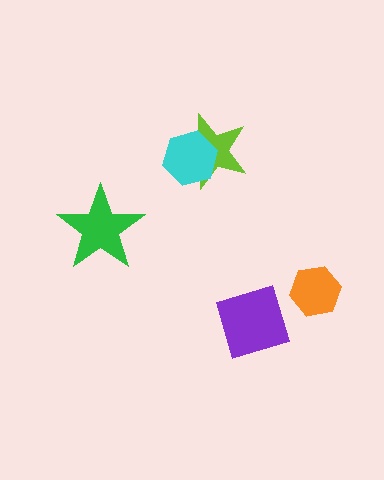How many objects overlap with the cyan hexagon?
1 object overlaps with the cyan hexagon.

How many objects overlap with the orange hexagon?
0 objects overlap with the orange hexagon.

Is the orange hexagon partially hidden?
No, no other shape covers it.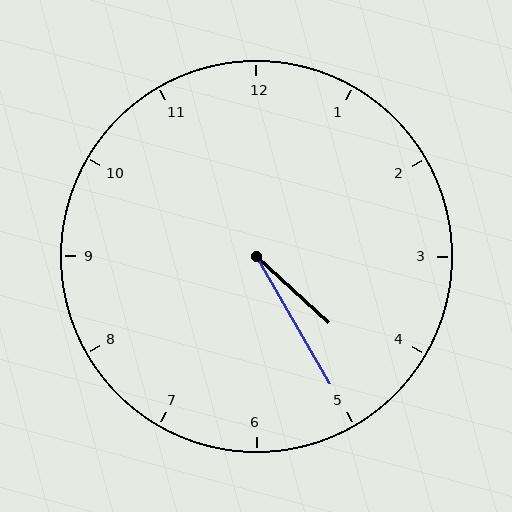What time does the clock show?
4:25.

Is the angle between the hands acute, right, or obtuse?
It is acute.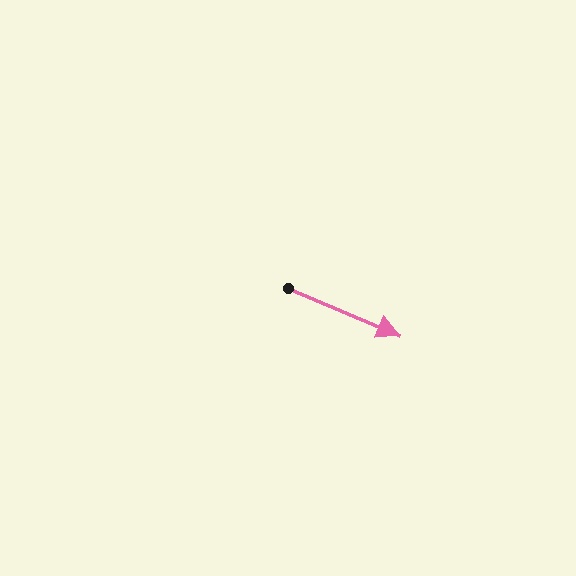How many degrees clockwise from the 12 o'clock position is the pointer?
Approximately 113 degrees.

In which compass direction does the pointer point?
Southeast.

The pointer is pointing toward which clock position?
Roughly 4 o'clock.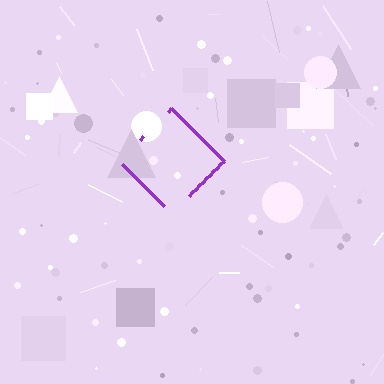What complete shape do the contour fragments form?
The contour fragments form a diamond.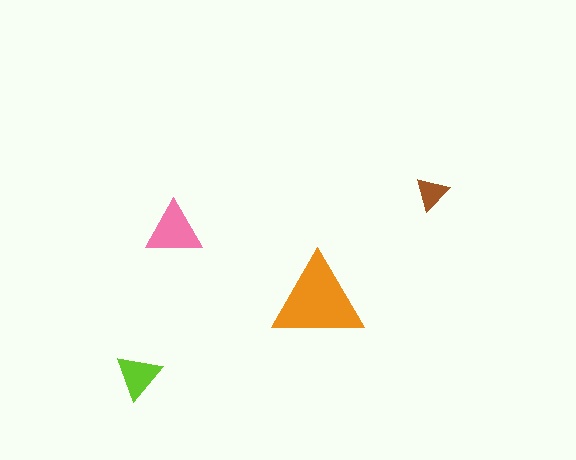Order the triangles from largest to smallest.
the orange one, the pink one, the lime one, the brown one.